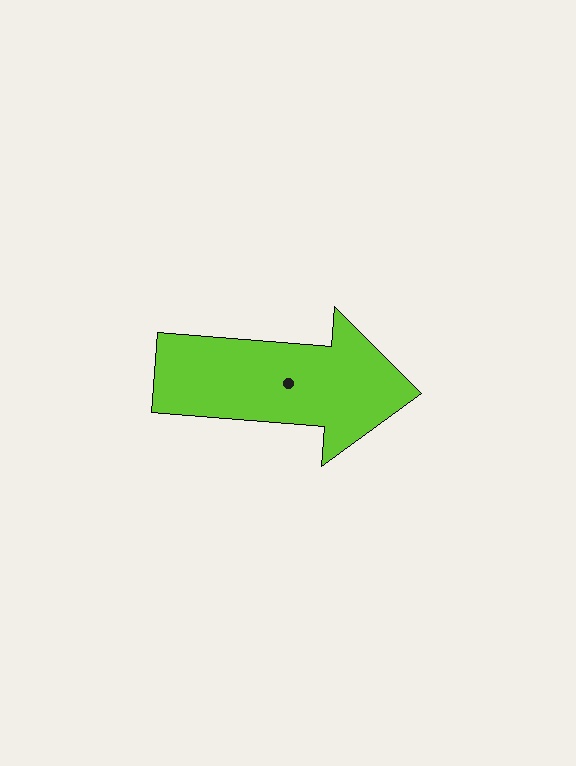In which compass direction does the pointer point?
East.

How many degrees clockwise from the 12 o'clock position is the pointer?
Approximately 95 degrees.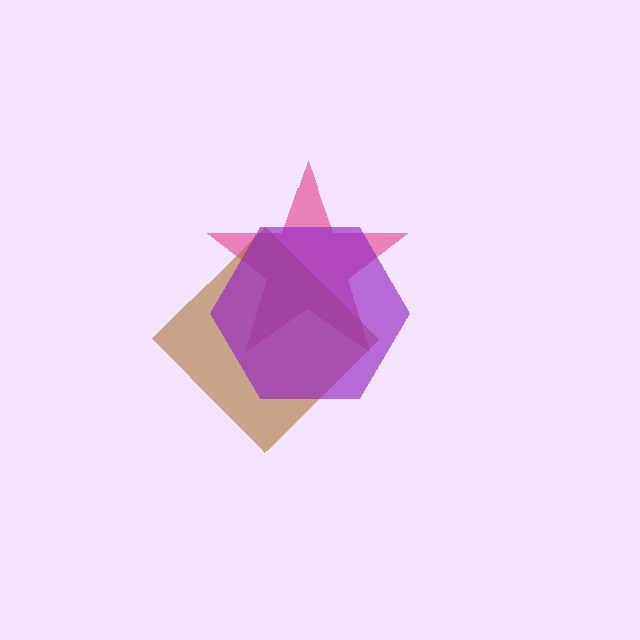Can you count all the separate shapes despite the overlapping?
Yes, there are 3 separate shapes.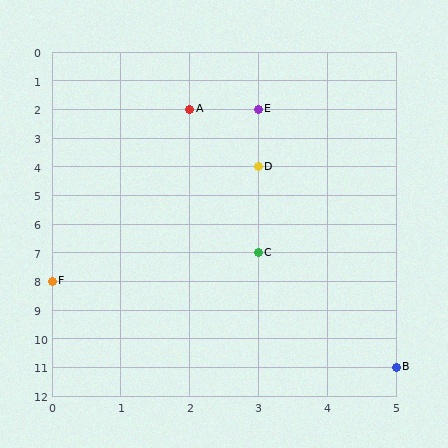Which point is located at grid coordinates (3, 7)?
Point C is at (3, 7).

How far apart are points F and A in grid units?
Points F and A are 2 columns and 6 rows apart (about 6.3 grid units diagonally).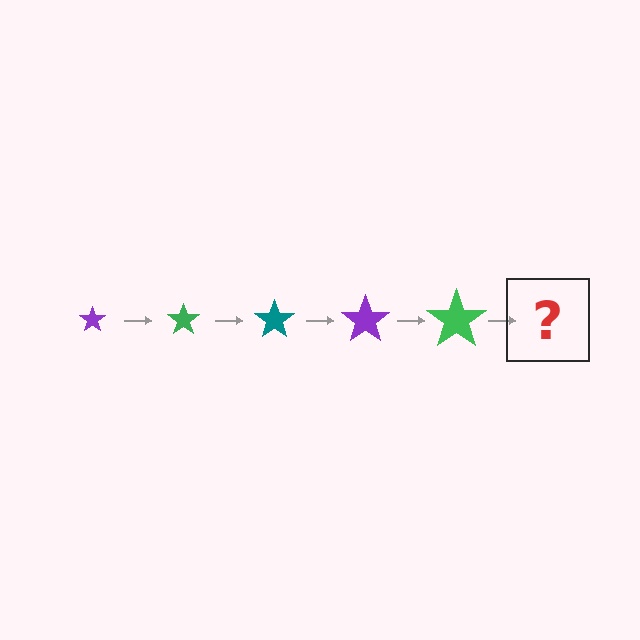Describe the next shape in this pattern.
It should be a teal star, larger than the previous one.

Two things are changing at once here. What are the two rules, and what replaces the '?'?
The two rules are that the star grows larger each step and the color cycles through purple, green, and teal. The '?' should be a teal star, larger than the previous one.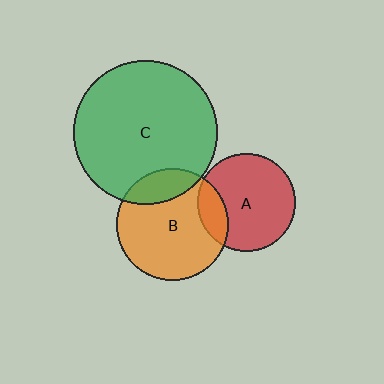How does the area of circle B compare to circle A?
Approximately 1.3 times.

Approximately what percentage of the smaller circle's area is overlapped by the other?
Approximately 20%.